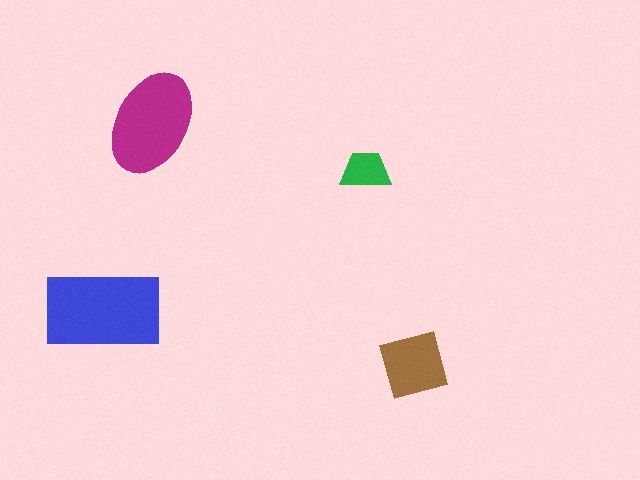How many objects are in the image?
There are 4 objects in the image.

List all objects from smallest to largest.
The green trapezoid, the brown square, the magenta ellipse, the blue rectangle.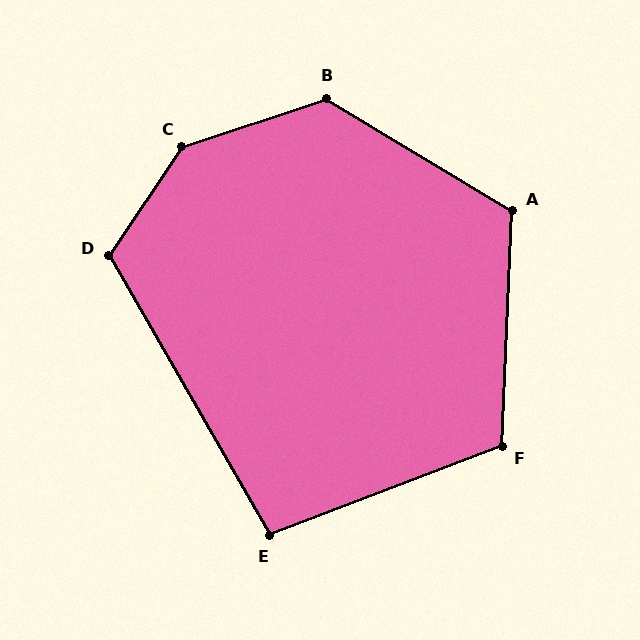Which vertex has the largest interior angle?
C, at approximately 143 degrees.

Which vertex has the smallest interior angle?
E, at approximately 99 degrees.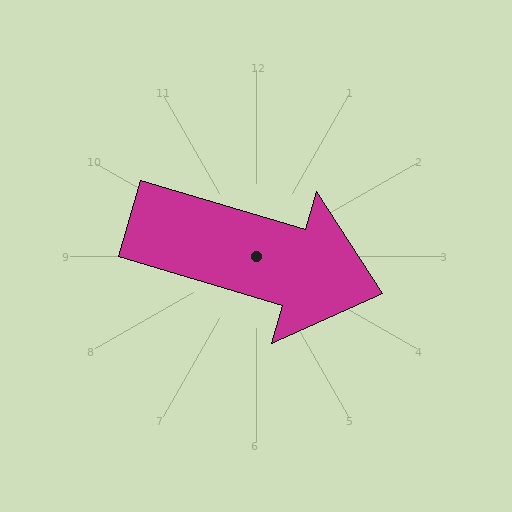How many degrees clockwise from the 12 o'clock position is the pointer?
Approximately 107 degrees.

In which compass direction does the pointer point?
East.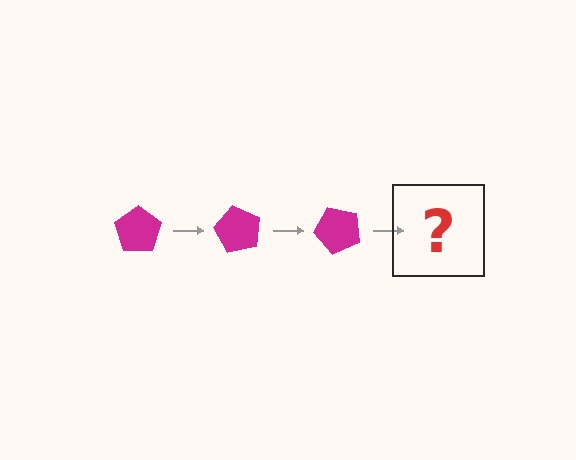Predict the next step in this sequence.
The next step is a magenta pentagon rotated 180 degrees.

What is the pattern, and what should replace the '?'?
The pattern is that the pentagon rotates 60 degrees each step. The '?' should be a magenta pentagon rotated 180 degrees.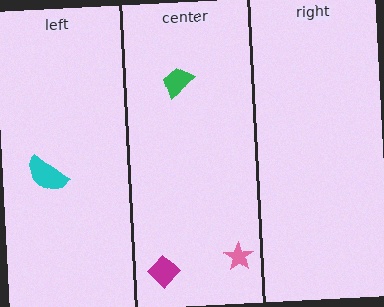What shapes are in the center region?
The magenta diamond, the pink star, the green trapezoid.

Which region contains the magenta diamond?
The center region.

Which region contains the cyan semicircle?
The left region.